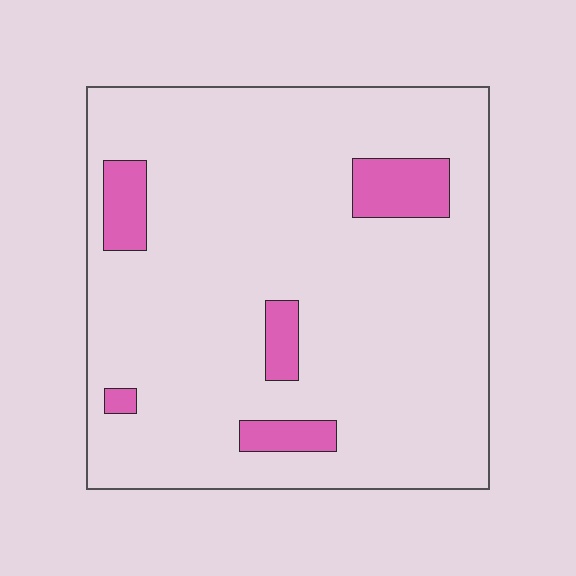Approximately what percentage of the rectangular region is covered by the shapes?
Approximately 10%.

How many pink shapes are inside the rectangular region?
5.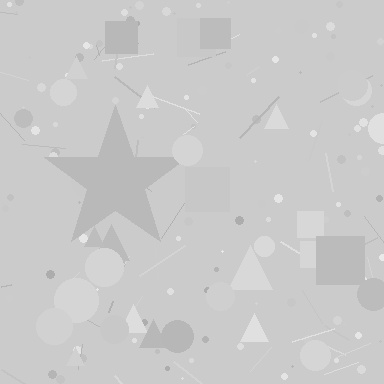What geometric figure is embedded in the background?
A star is embedded in the background.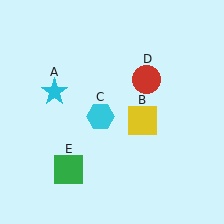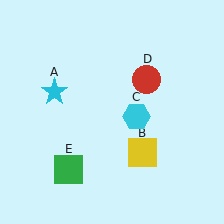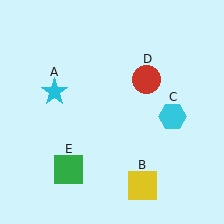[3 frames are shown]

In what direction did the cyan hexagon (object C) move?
The cyan hexagon (object C) moved right.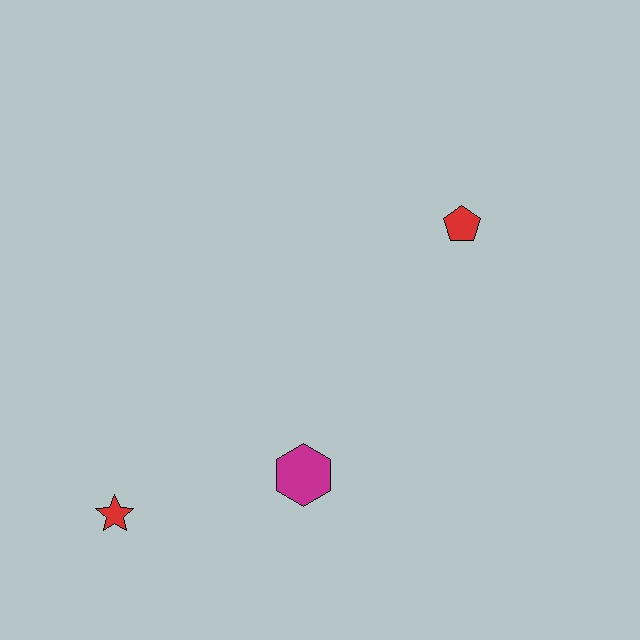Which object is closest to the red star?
The magenta hexagon is closest to the red star.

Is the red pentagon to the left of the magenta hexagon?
No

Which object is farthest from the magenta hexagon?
The red pentagon is farthest from the magenta hexagon.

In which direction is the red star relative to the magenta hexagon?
The red star is to the left of the magenta hexagon.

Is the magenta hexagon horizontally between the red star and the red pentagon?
Yes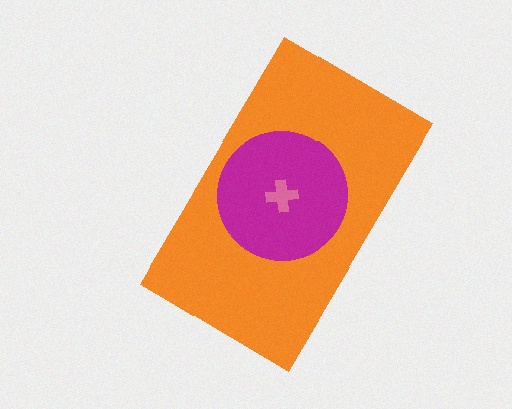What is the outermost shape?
The orange rectangle.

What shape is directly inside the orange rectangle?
The magenta circle.